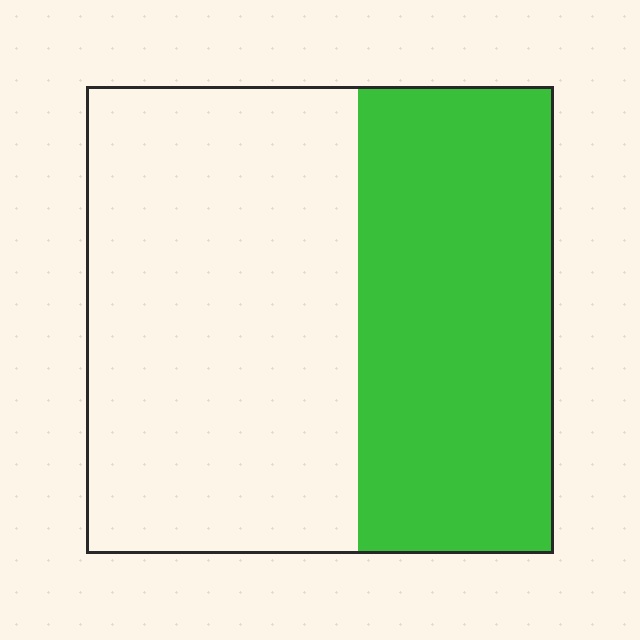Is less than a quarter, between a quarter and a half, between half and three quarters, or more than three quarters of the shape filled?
Between a quarter and a half.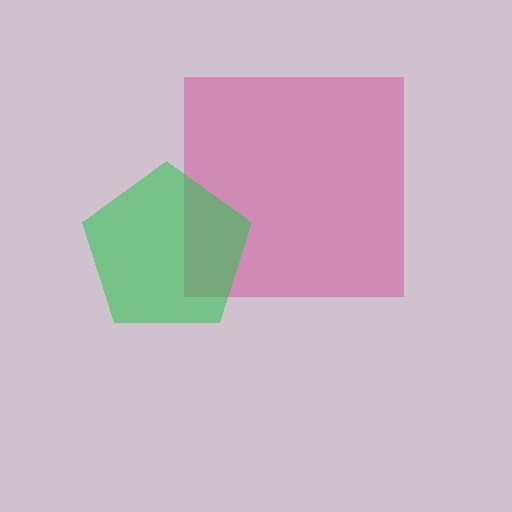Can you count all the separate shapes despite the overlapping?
Yes, there are 2 separate shapes.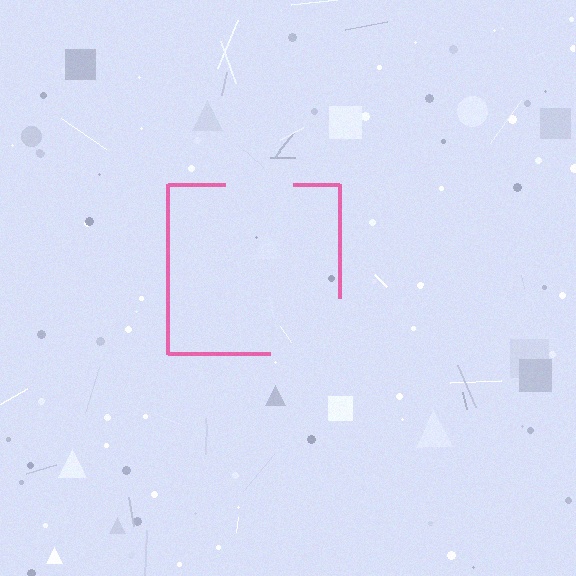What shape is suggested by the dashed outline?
The dashed outline suggests a square.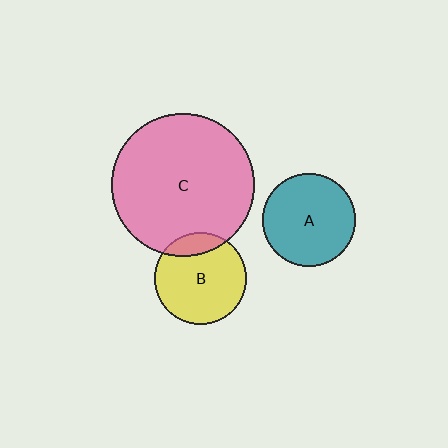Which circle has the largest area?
Circle C (pink).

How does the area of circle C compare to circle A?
Approximately 2.3 times.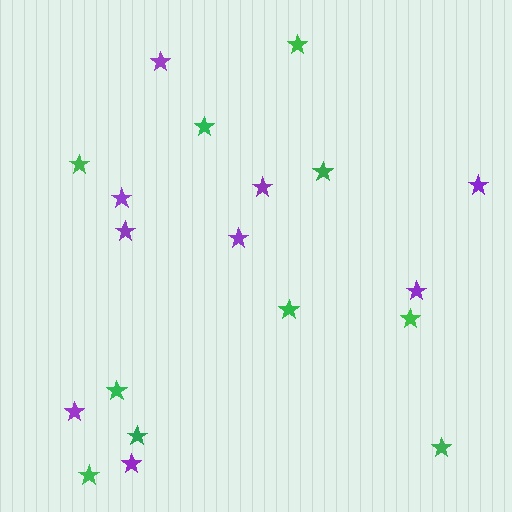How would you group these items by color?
There are 2 groups: one group of green stars (10) and one group of purple stars (9).